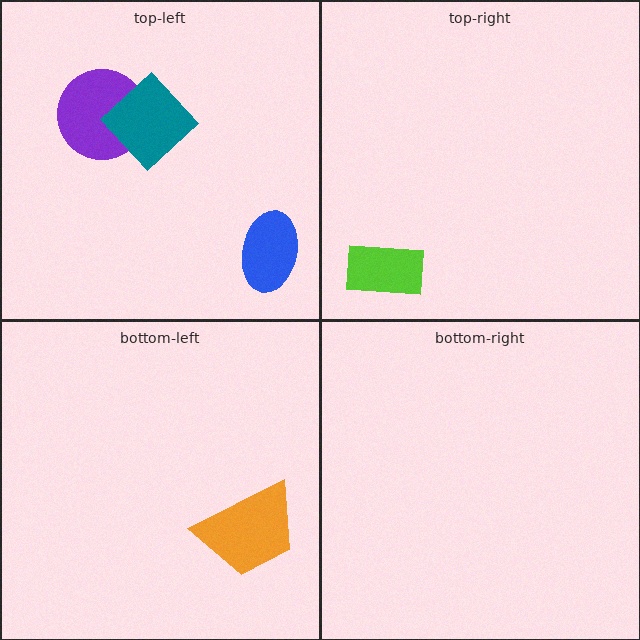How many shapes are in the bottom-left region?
1.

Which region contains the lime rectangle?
The top-right region.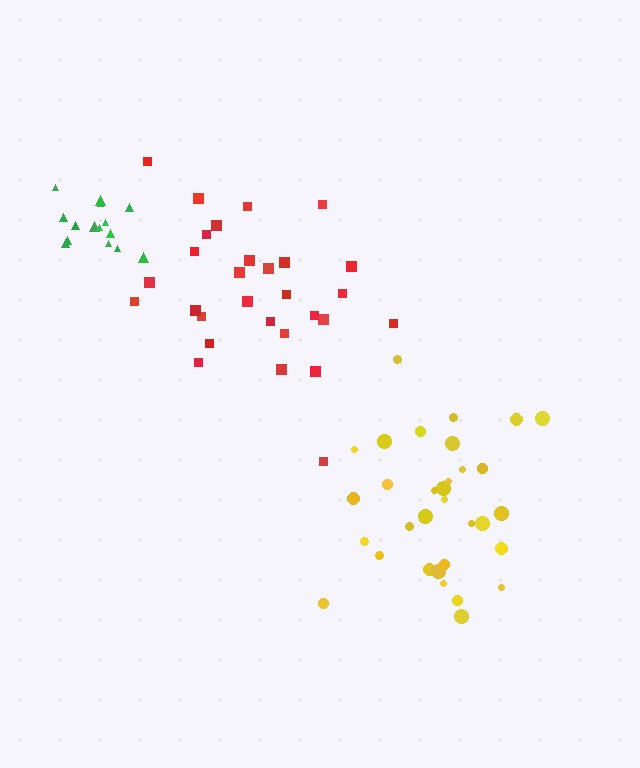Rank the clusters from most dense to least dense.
green, red, yellow.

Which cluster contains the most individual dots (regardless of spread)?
Yellow (32).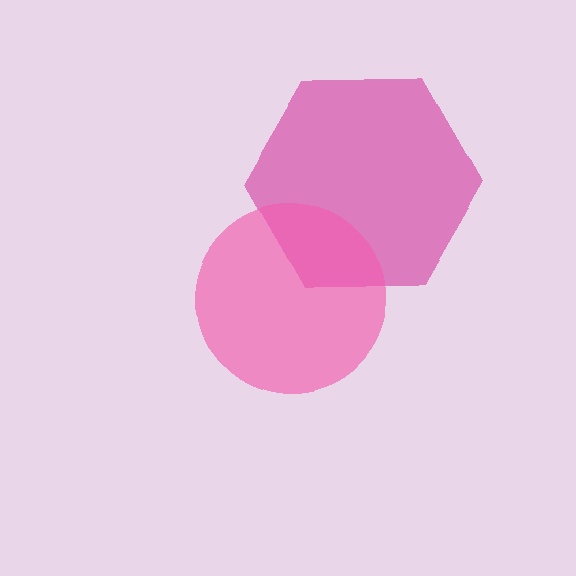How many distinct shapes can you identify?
There are 2 distinct shapes: a magenta hexagon, a pink circle.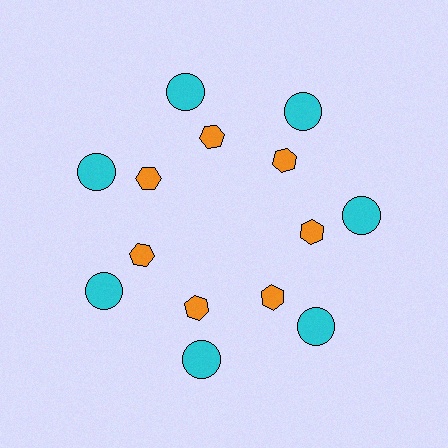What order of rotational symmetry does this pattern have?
This pattern has 7-fold rotational symmetry.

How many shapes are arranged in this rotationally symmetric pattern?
There are 14 shapes, arranged in 7 groups of 2.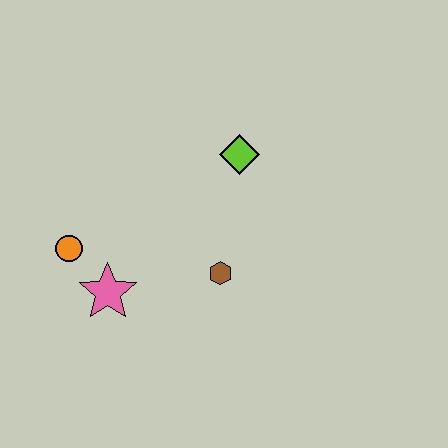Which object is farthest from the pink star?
The lime diamond is farthest from the pink star.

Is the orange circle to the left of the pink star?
Yes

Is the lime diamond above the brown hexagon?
Yes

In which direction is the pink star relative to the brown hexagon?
The pink star is to the left of the brown hexagon.